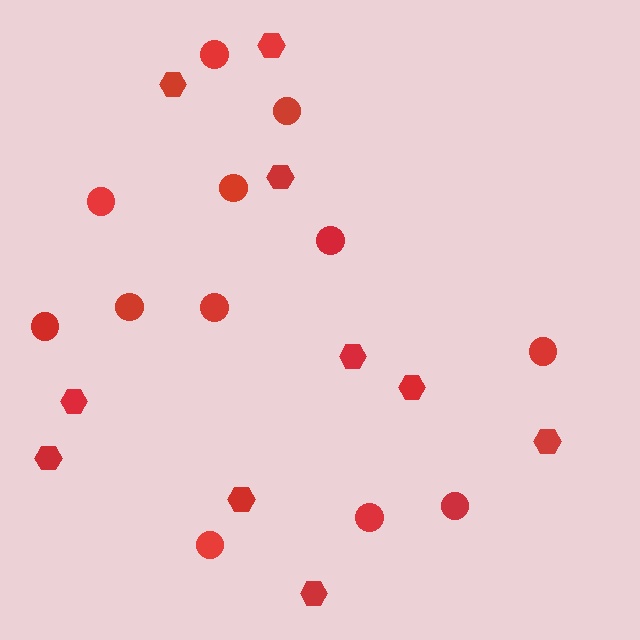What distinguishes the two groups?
There are 2 groups: one group of hexagons (10) and one group of circles (12).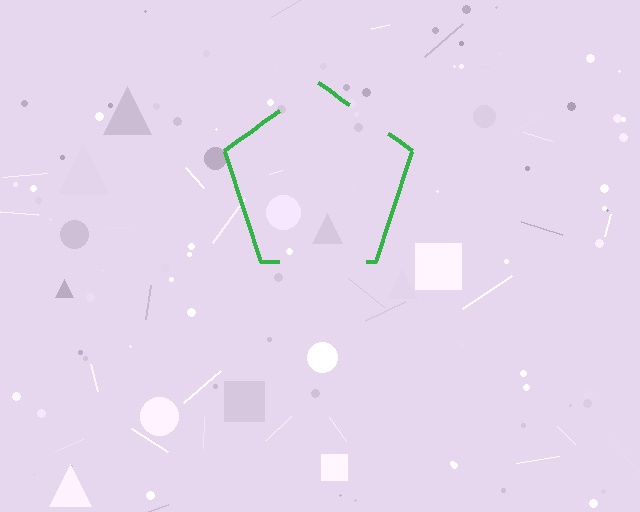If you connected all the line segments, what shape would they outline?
They would outline a pentagon.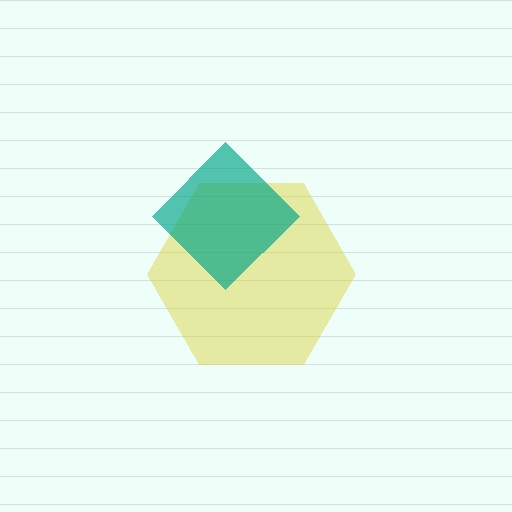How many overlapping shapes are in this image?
There are 2 overlapping shapes in the image.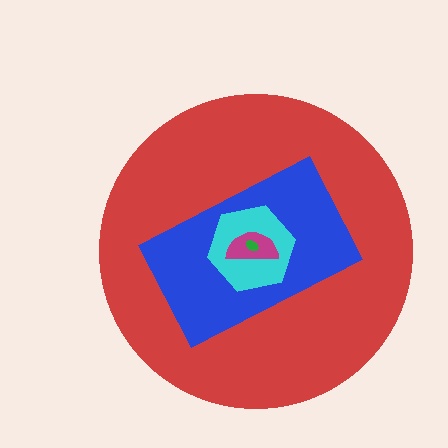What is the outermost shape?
The red circle.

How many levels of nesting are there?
5.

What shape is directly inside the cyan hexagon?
The magenta semicircle.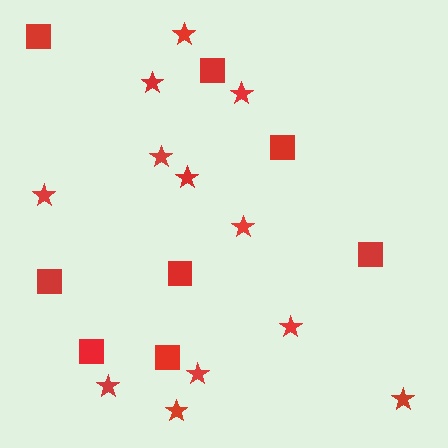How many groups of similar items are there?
There are 2 groups: one group of stars (12) and one group of squares (8).